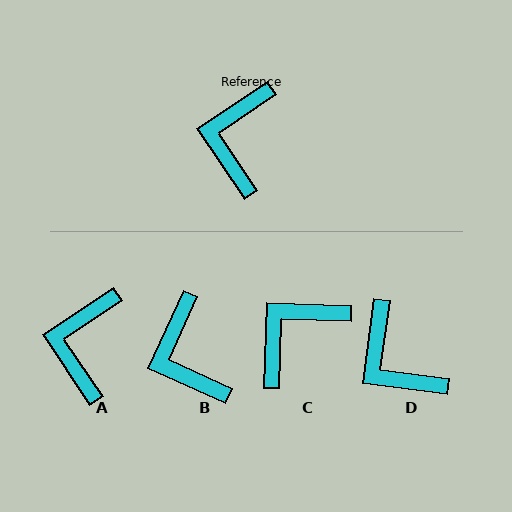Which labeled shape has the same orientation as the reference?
A.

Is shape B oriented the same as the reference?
No, it is off by about 32 degrees.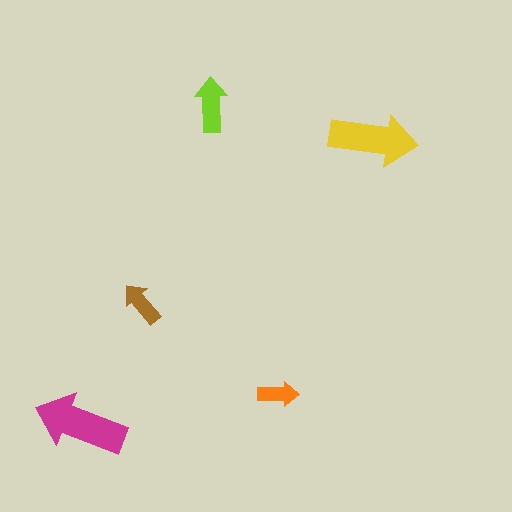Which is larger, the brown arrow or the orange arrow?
The brown one.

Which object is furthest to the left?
The magenta arrow is leftmost.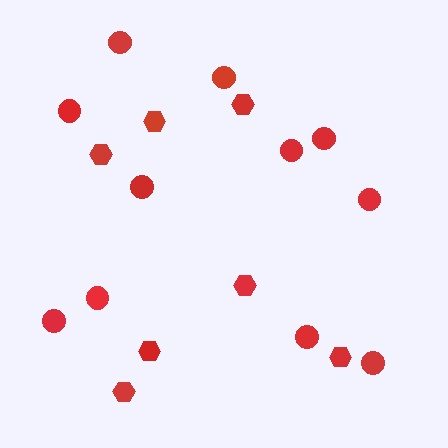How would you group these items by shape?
There are 2 groups: one group of hexagons (7) and one group of circles (11).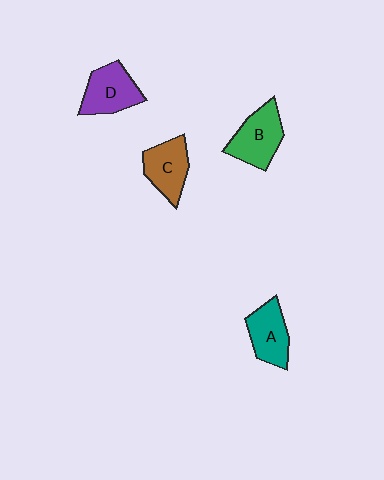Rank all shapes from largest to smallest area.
From largest to smallest: B (green), D (purple), C (brown), A (teal).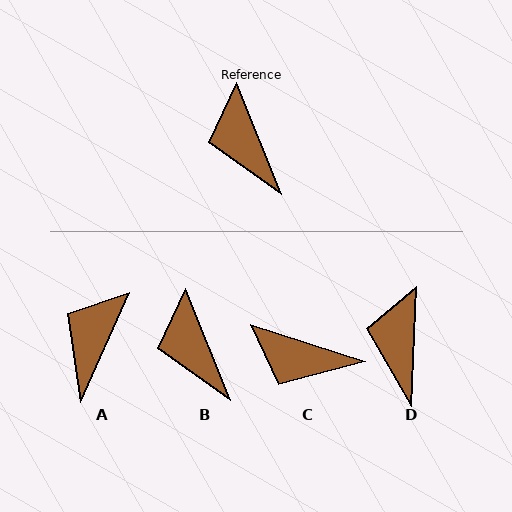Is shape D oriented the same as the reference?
No, it is off by about 24 degrees.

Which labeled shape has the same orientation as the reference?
B.